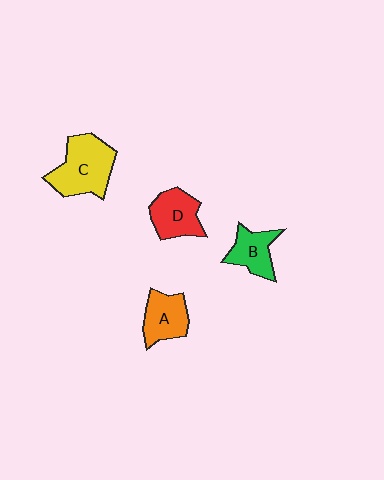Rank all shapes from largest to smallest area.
From largest to smallest: C (yellow), D (red), A (orange), B (green).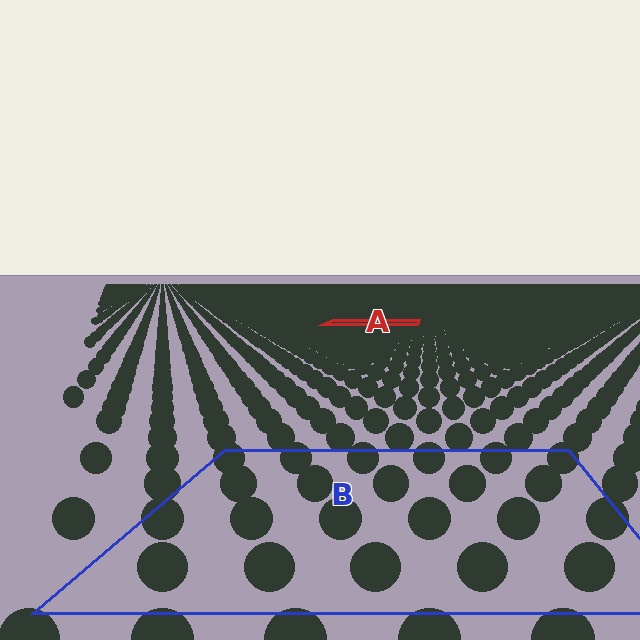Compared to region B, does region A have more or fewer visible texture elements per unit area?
Region A has more texture elements per unit area — they are packed more densely because it is farther away.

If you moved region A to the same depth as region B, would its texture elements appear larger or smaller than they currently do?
They would appear larger. At a closer depth, the same texture elements are projected at a bigger on-screen size.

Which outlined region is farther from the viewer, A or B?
Region A is farther from the viewer — the texture elements inside it appear smaller and more densely packed.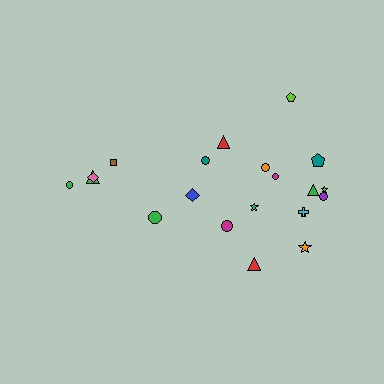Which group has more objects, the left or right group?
The right group.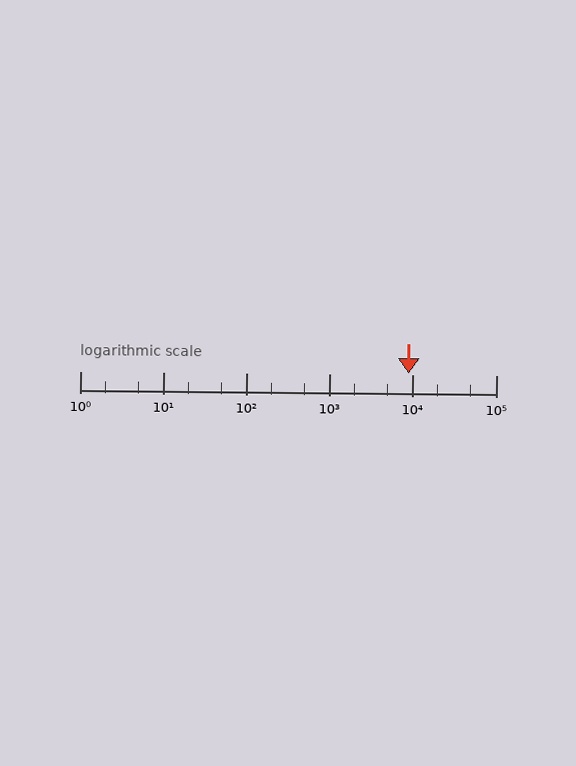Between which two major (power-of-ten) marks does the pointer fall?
The pointer is between 1000 and 10000.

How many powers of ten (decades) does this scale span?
The scale spans 5 decades, from 1 to 100000.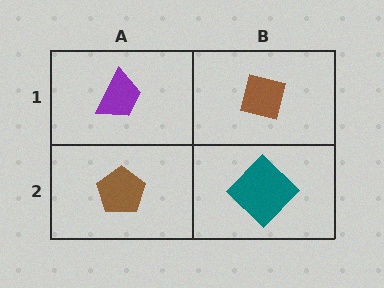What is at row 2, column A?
A brown pentagon.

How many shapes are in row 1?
2 shapes.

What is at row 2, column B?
A teal diamond.